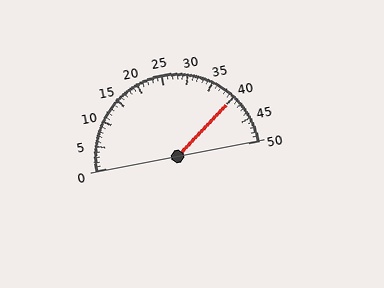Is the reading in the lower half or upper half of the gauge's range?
The reading is in the upper half of the range (0 to 50).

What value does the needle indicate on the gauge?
The needle indicates approximately 40.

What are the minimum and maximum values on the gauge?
The gauge ranges from 0 to 50.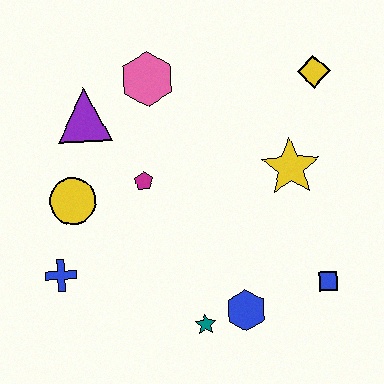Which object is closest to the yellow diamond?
The yellow star is closest to the yellow diamond.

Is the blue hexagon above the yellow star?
No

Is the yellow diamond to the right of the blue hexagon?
Yes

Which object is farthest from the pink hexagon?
The blue square is farthest from the pink hexagon.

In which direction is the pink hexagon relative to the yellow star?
The pink hexagon is to the left of the yellow star.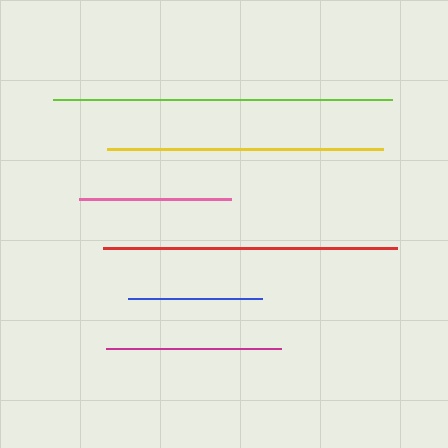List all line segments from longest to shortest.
From longest to shortest: lime, red, yellow, magenta, pink, blue.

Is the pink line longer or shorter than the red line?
The red line is longer than the pink line.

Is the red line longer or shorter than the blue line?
The red line is longer than the blue line.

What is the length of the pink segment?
The pink segment is approximately 152 pixels long.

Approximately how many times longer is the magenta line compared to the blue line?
The magenta line is approximately 1.3 times the length of the blue line.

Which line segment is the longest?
The lime line is the longest at approximately 340 pixels.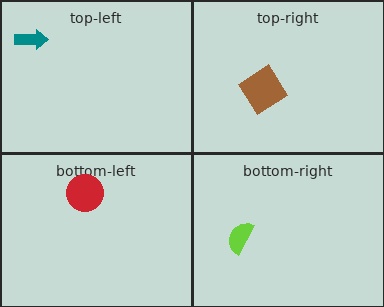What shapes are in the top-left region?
The teal arrow.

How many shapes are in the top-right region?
1.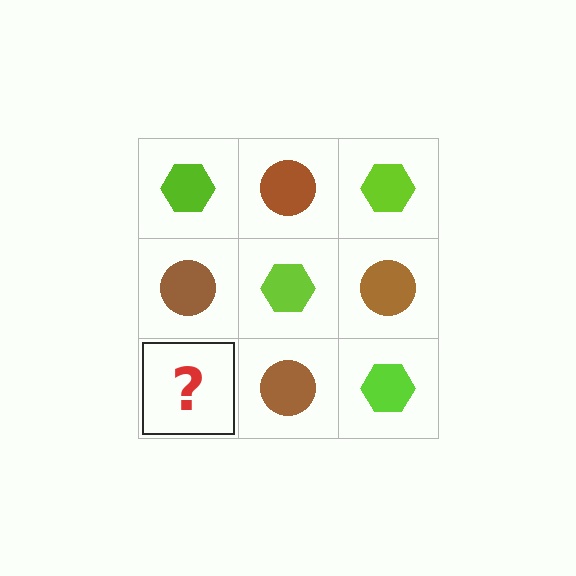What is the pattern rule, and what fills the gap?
The rule is that it alternates lime hexagon and brown circle in a checkerboard pattern. The gap should be filled with a lime hexagon.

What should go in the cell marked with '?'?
The missing cell should contain a lime hexagon.